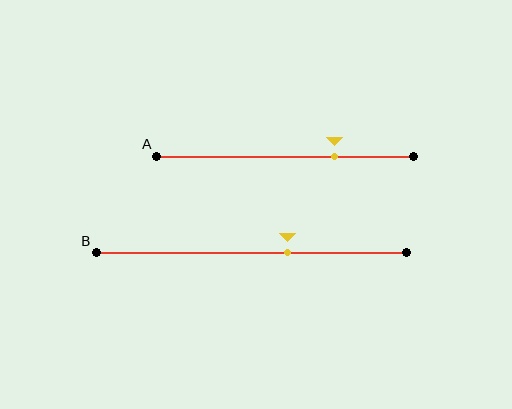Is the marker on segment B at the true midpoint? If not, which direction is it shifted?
No, the marker on segment B is shifted to the right by about 11% of the segment length.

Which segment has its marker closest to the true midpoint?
Segment B has its marker closest to the true midpoint.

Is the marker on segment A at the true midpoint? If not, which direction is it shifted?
No, the marker on segment A is shifted to the right by about 19% of the segment length.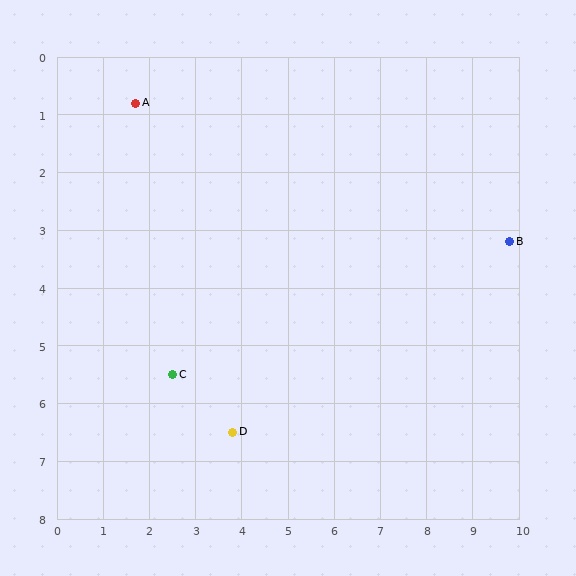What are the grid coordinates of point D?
Point D is at approximately (3.8, 6.5).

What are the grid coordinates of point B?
Point B is at approximately (9.8, 3.2).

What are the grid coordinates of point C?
Point C is at approximately (2.5, 5.5).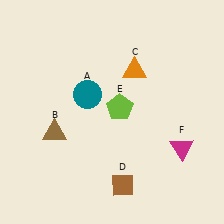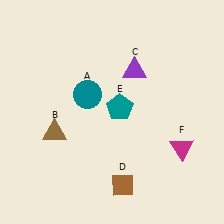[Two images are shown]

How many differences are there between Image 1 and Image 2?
There are 2 differences between the two images.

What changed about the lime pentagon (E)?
In Image 1, E is lime. In Image 2, it changed to teal.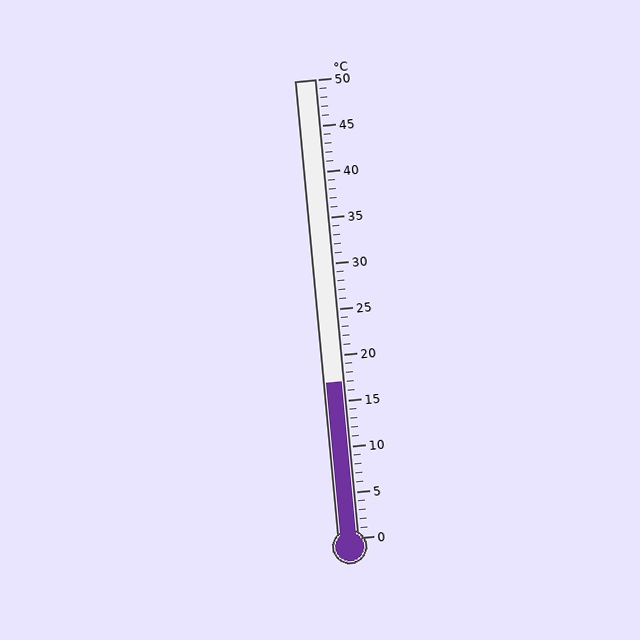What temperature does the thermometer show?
The thermometer shows approximately 17°C.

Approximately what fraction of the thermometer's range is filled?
The thermometer is filled to approximately 35% of its range.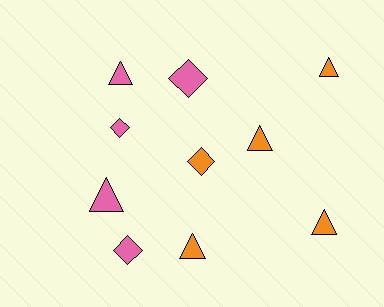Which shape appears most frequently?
Triangle, with 6 objects.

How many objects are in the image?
There are 10 objects.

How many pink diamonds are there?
There are 3 pink diamonds.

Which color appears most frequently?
Orange, with 5 objects.